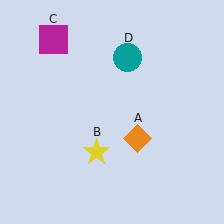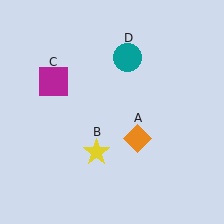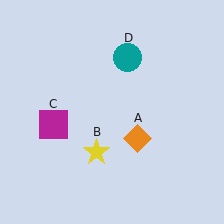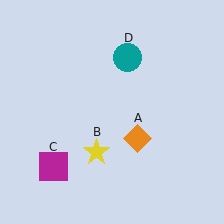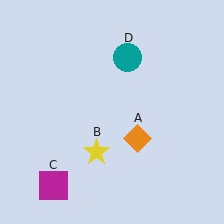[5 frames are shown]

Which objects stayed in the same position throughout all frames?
Orange diamond (object A) and yellow star (object B) and teal circle (object D) remained stationary.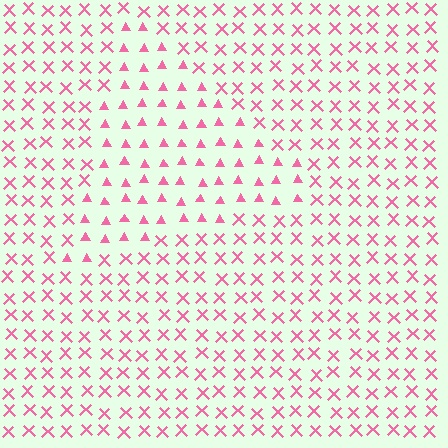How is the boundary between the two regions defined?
The boundary is defined by a change in element shape: triangles inside vs. X marks outside. All elements share the same color and spacing.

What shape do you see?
I see a triangle.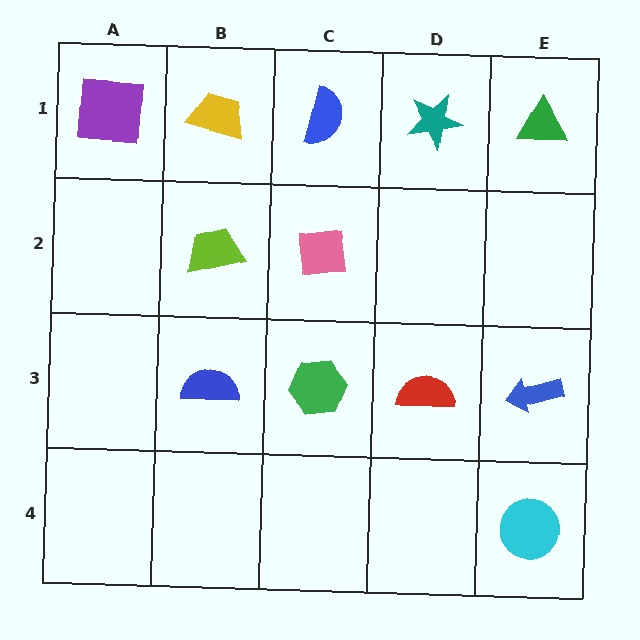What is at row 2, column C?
A pink square.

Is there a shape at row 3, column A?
No, that cell is empty.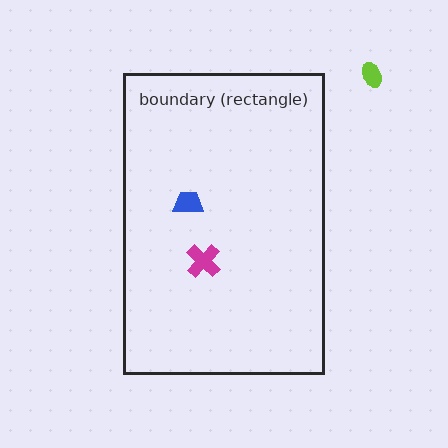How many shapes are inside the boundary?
2 inside, 1 outside.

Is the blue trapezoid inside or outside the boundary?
Inside.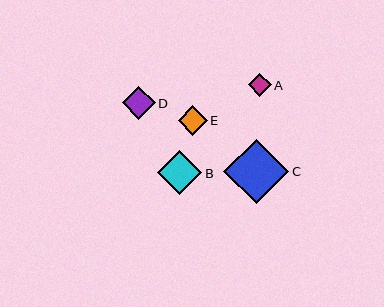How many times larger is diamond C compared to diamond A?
Diamond C is approximately 2.8 times the size of diamond A.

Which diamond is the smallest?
Diamond A is the smallest with a size of approximately 23 pixels.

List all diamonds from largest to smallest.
From largest to smallest: C, B, D, E, A.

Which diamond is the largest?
Diamond C is the largest with a size of approximately 65 pixels.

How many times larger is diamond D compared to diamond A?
Diamond D is approximately 1.5 times the size of diamond A.